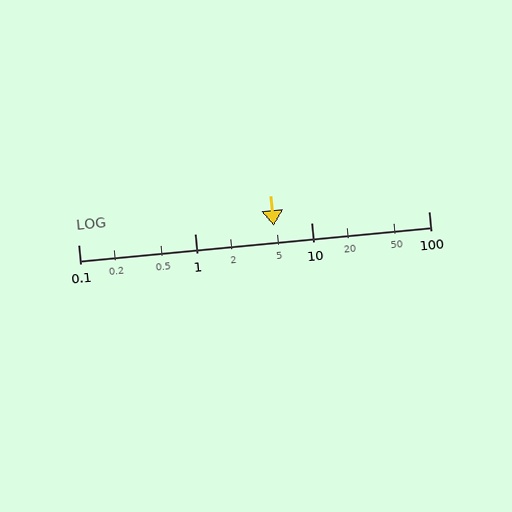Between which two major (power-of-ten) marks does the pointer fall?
The pointer is between 1 and 10.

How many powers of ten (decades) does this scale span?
The scale spans 3 decades, from 0.1 to 100.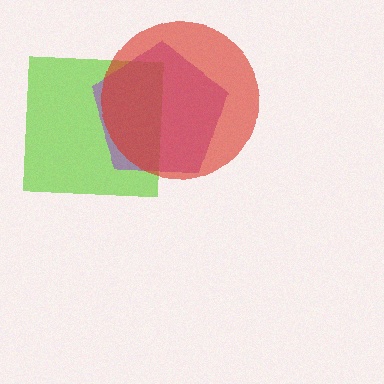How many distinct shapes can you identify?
There are 3 distinct shapes: a lime square, a purple pentagon, a red circle.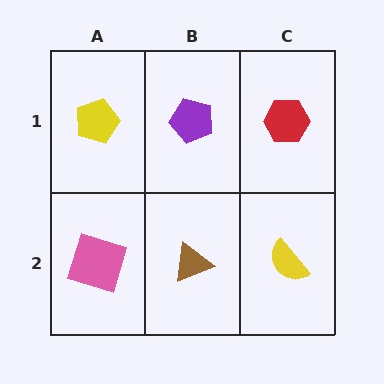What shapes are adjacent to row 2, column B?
A purple pentagon (row 1, column B), a pink square (row 2, column A), a yellow semicircle (row 2, column C).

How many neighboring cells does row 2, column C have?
2.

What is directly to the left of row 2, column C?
A brown triangle.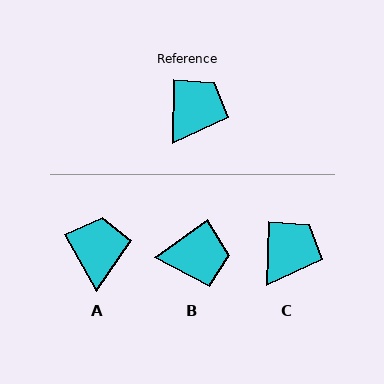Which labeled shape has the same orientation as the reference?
C.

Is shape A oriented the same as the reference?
No, it is off by about 30 degrees.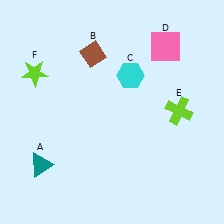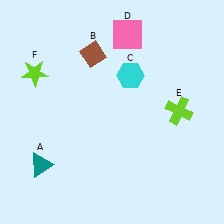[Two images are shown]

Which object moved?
The pink square (D) moved left.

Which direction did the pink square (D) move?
The pink square (D) moved left.